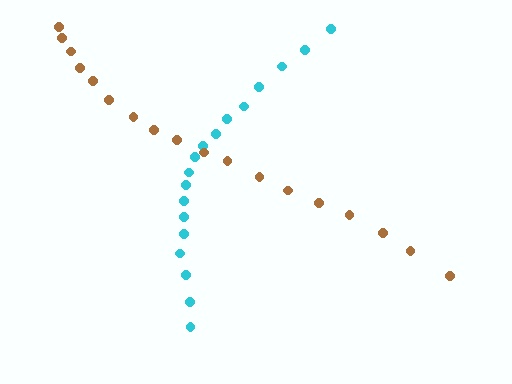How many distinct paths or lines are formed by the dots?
There are 2 distinct paths.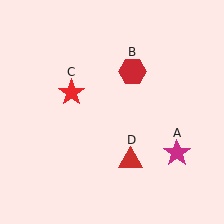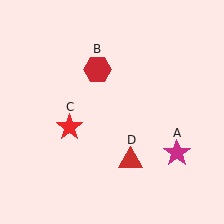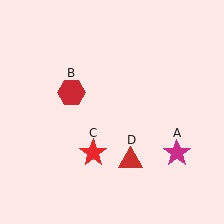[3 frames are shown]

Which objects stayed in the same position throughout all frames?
Magenta star (object A) and red triangle (object D) remained stationary.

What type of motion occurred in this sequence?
The red hexagon (object B), red star (object C) rotated counterclockwise around the center of the scene.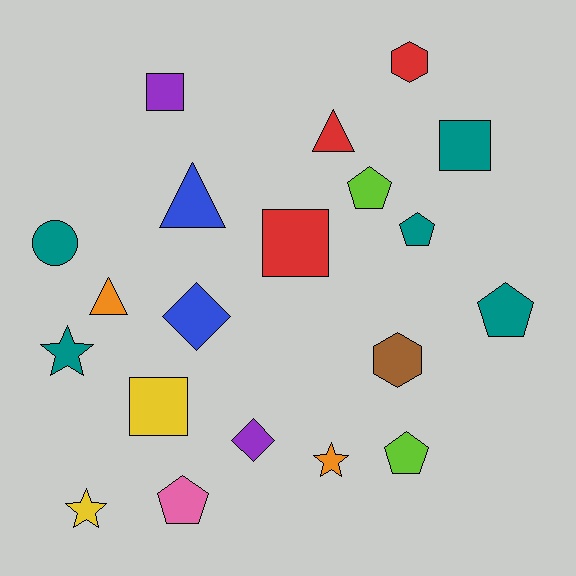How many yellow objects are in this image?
There are 2 yellow objects.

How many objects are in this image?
There are 20 objects.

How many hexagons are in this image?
There are 2 hexagons.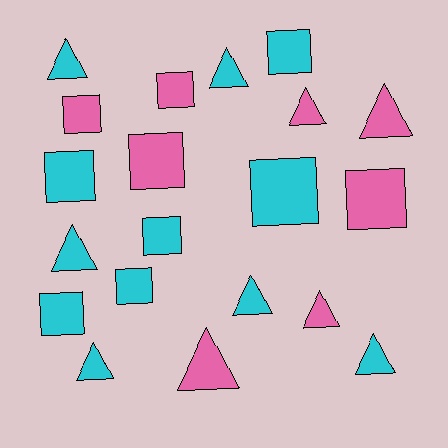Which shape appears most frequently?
Triangle, with 10 objects.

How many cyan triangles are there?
There are 6 cyan triangles.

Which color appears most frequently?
Cyan, with 12 objects.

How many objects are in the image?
There are 20 objects.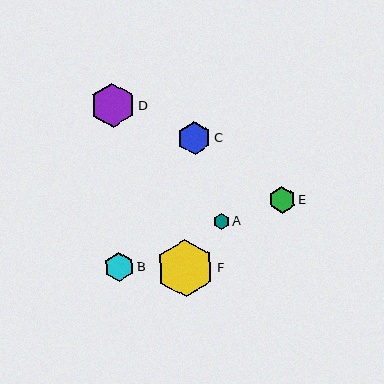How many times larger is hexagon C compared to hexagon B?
Hexagon C is approximately 1.1 times the size of hexagon B.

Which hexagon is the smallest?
Hexagon A is the smallest with a size of approximately 15 pixels.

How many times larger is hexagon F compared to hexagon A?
Hexagon F is approximately 3.7 times the size of hexagon A.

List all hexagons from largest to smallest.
From largest to smallest: F, D, C, B, E, A.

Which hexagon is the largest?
Hexagon F is the largest with a size of approximately 57 pixels.